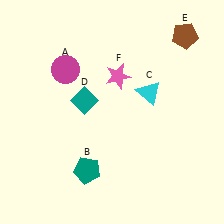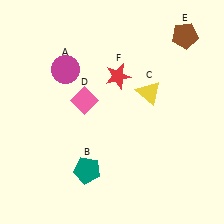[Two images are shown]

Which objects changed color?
C changed from cyan to yellow. D changed from teal to pink. F changed from pink to red.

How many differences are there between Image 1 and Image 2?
There are 3 differences between the two images.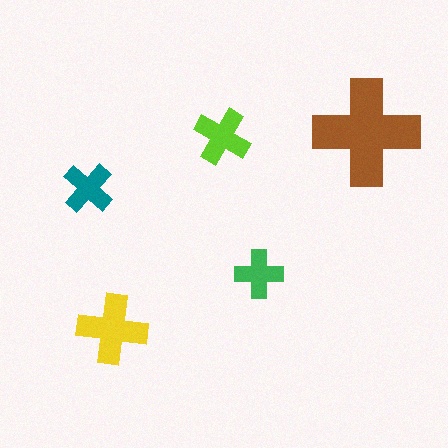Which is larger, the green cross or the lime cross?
The lime one.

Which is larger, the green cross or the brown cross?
The brown one.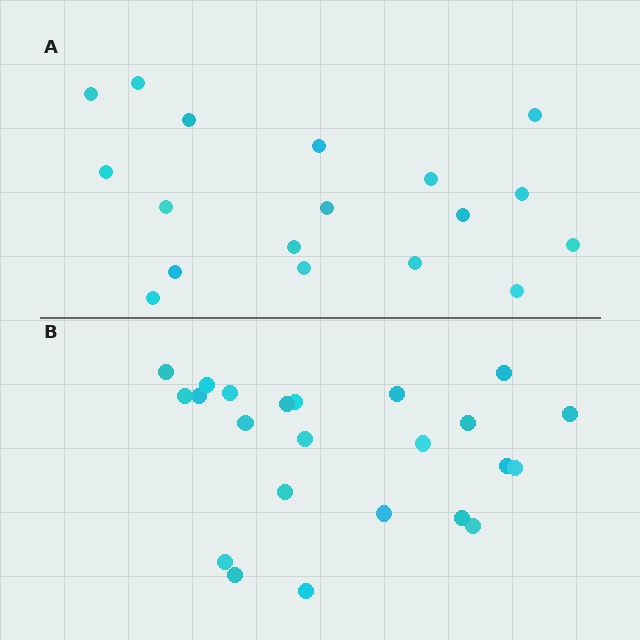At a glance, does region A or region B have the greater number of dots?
Region B (the bottom region) has more dots.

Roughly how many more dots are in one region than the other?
Region B has about 5 more dots than region A.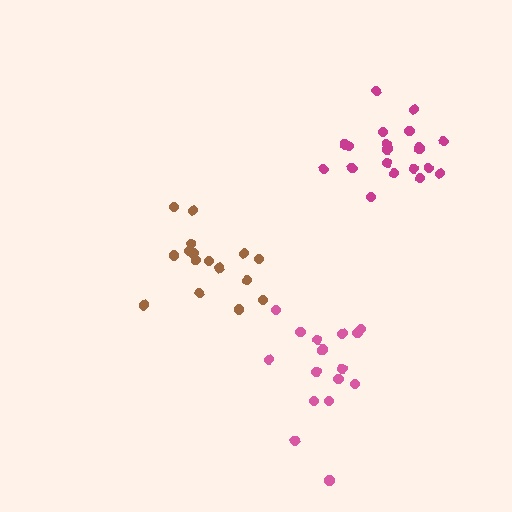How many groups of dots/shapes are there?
There are 3 groups.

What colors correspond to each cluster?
The clusters are colored: brown, magenta, pink.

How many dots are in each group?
Group 1: 16 dots, Group 2: 20 dots, Group 3: 17 dots (53 total).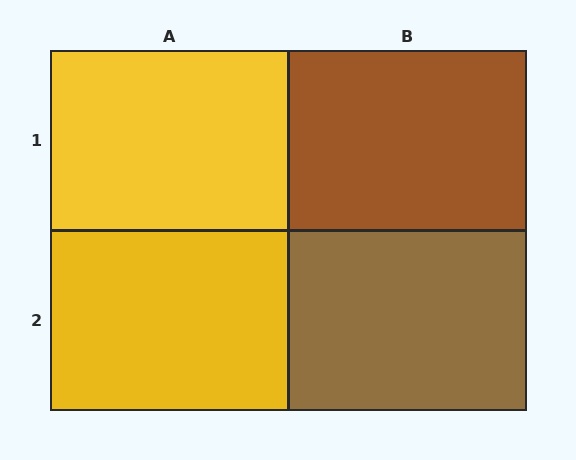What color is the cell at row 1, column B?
Brown.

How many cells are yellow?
2 cells are yellow.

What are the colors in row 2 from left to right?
Yellow, brown.